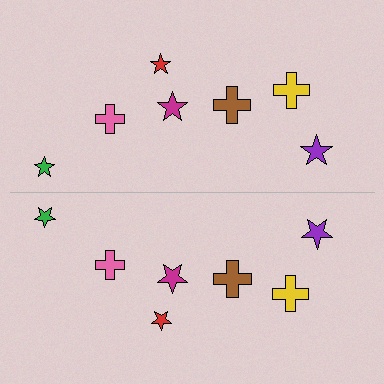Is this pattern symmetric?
Yes, this pattern has bilateral (reflection) symmetry.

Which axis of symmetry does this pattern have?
The pattern has a horizontal axis of symmetry running through the center of the image.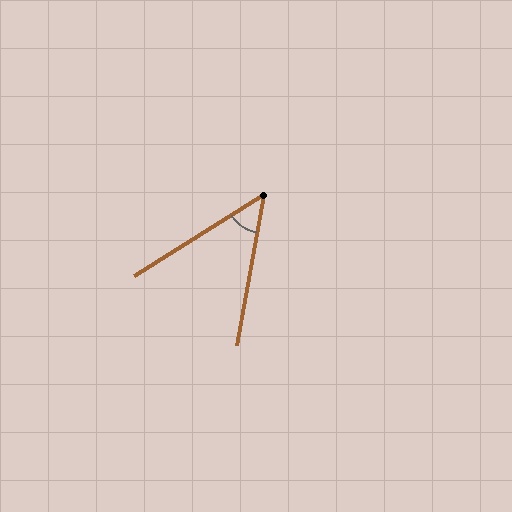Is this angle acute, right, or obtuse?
It is acute.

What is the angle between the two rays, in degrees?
Approximately 48 degrees.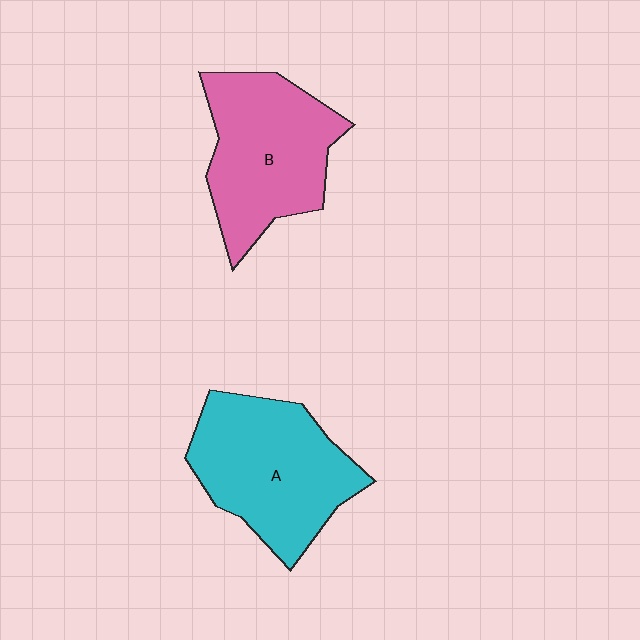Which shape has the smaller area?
Shape B (pink).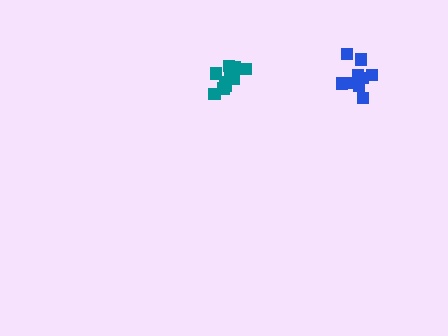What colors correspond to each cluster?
The clusters are colored: teal, blue.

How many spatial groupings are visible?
There are 2 spatial groupings.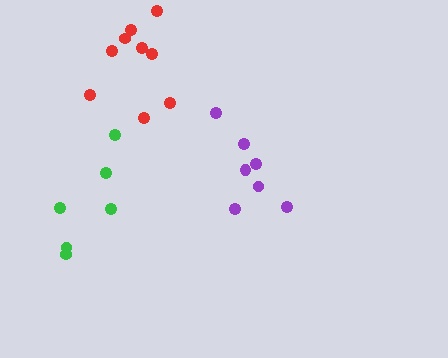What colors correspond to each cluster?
The clusters are colored: purple, red, green.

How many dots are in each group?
Group 1: 7 dots, Group 2: 9 dots, Group 3: 6 dots (22 total).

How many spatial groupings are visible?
There are 3 spatial groupings.